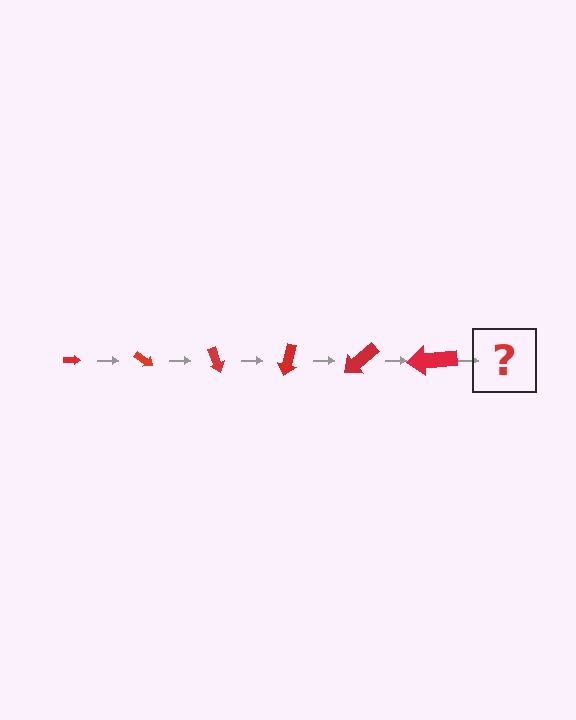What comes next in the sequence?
The next element should be an arrow, larger than the previous one and rotated 210 degrees from the start.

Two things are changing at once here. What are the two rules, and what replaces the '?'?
The two rules are that the arrow grows larger each step and it rotates 35 degrees each step. The '?' should be an arrow, larger than the previous one and rotated 210 degrees from the start.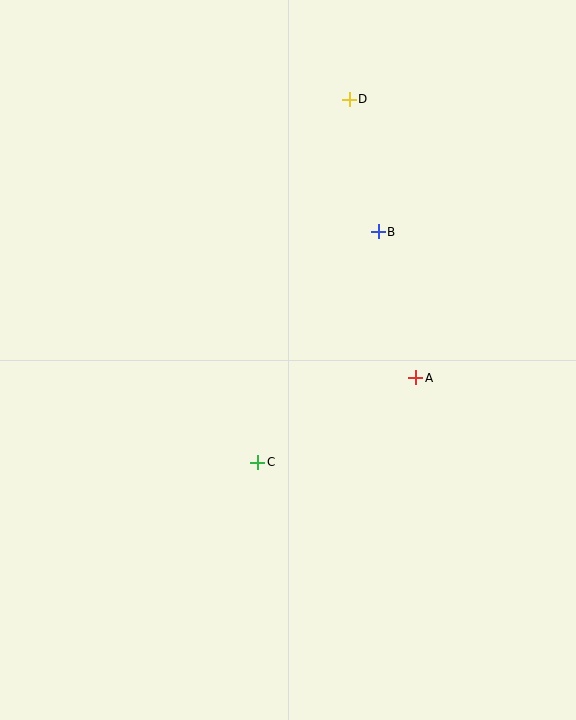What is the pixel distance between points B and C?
The distance between B and C is 260 pixels.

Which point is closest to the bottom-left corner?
Point C is closest to the bottom-left corner.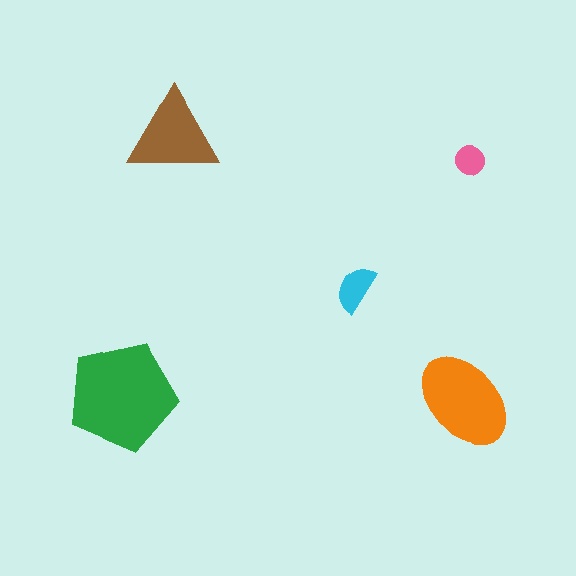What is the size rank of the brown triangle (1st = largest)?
3rd.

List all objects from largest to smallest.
The green pentagon, the orange ellipse, the brown triangle, the cyan semicircle, the pink circle.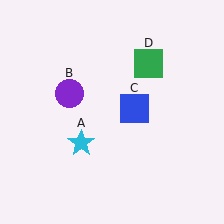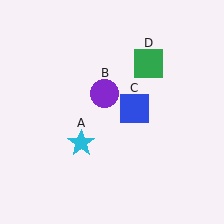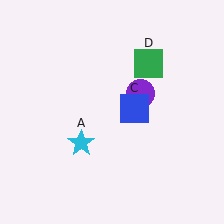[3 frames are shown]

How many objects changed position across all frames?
1 object changed position: purple circle (object B).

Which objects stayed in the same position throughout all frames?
Cyan star (object A) and blue square (object C) and green square (object D) remained stationary.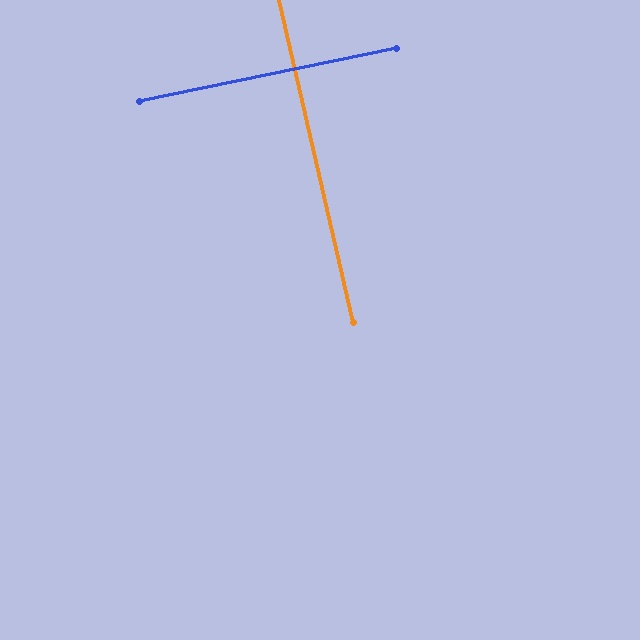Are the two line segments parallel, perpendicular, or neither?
Perpendicular — they meet at approximately 89°.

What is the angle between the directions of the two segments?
Approximately 89 degrees.